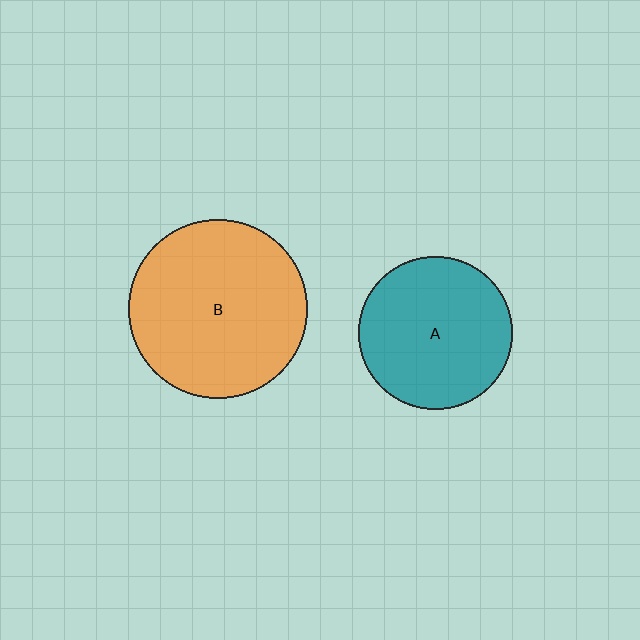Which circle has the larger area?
Circle B (orange).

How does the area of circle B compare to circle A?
Approximately 1.4 times.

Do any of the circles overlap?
No, none of the circles overlap.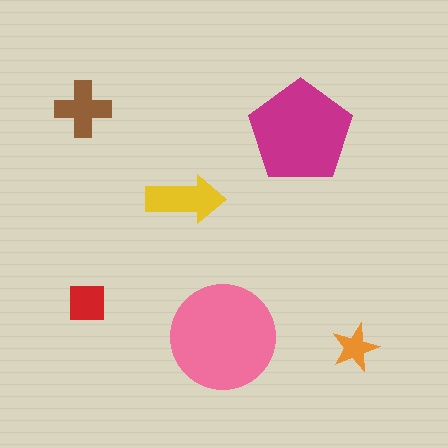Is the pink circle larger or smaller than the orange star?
Larger.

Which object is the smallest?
The orange star.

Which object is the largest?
The pink circle.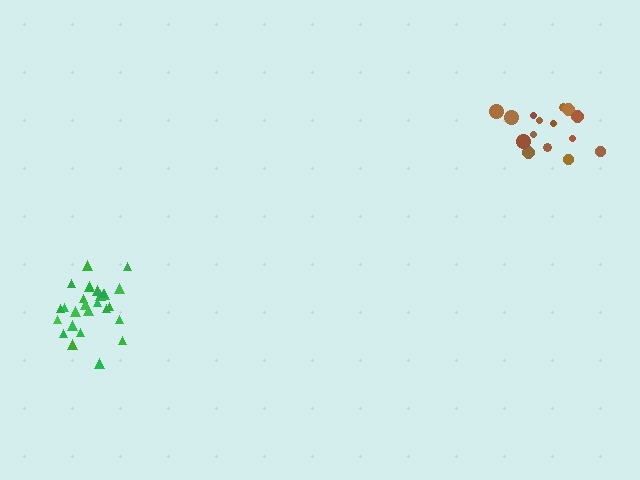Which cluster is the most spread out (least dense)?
Brown.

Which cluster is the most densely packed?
Green.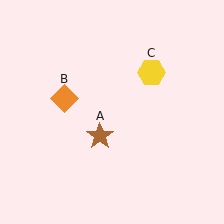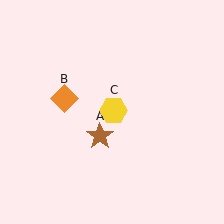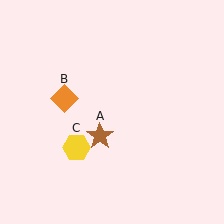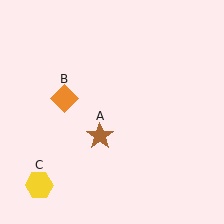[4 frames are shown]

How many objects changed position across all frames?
1 object changed position: yellow hexagon (object C).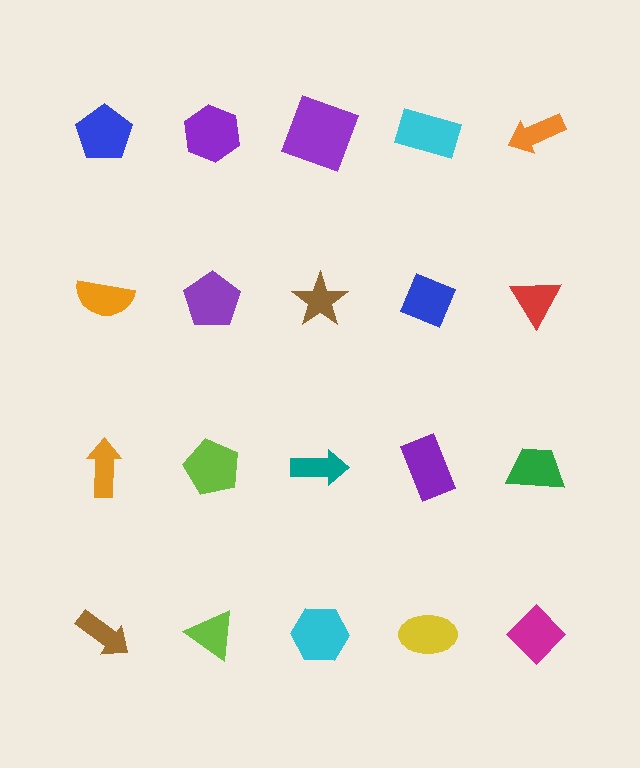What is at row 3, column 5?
A green trapezoid.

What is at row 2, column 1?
An orange semicircle.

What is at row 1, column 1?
A blue pentagon.